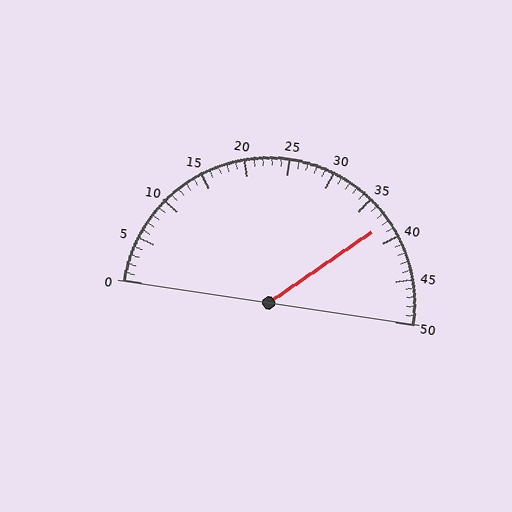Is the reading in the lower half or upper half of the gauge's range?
The reading is in the upper half of the range (0 to 50).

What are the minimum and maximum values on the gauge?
The gauge ranges from 0 to 50.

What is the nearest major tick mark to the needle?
The nearest major tick mark is 40.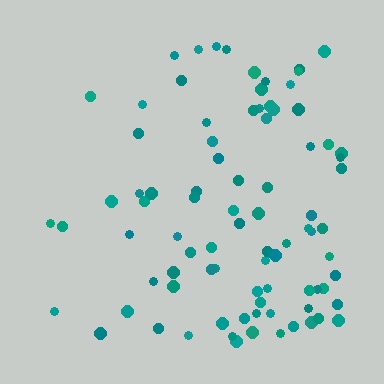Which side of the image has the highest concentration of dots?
The right.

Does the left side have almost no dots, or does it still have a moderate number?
Still a moderate number, just noticeably fewer than the right.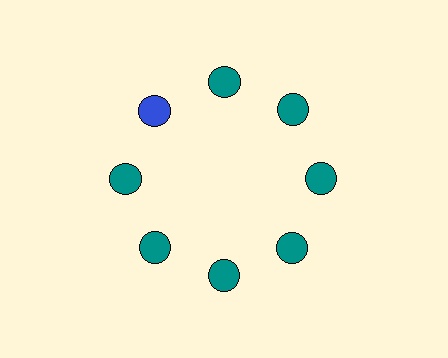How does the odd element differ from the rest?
It has a different color: blue instead of teal.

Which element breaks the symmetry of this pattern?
The blue circle at roughly the 10 o'clock position breaks the symmetry. All other shapes are teal circles.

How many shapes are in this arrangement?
There are 8 shapes arranged in a ring pattern.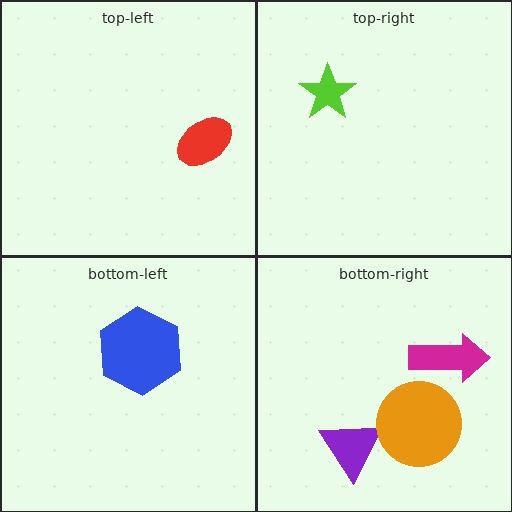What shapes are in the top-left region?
The red ellipse.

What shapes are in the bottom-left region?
The blue hexagon.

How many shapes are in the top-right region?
1.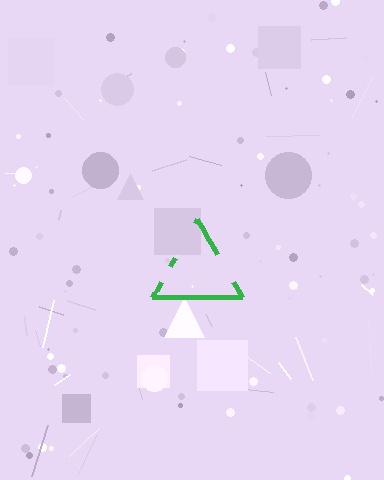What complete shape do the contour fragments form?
The contour fragments form a triangle.